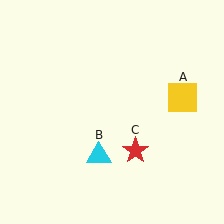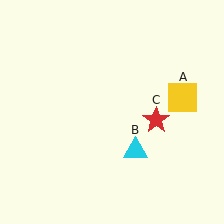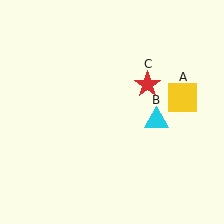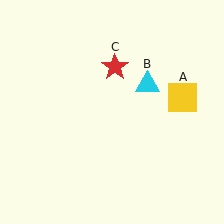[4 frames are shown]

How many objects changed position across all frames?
2 objects changed position: cyan triangle (object B), red star (object C).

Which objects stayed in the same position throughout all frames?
Yellow square (object A) remained stationary.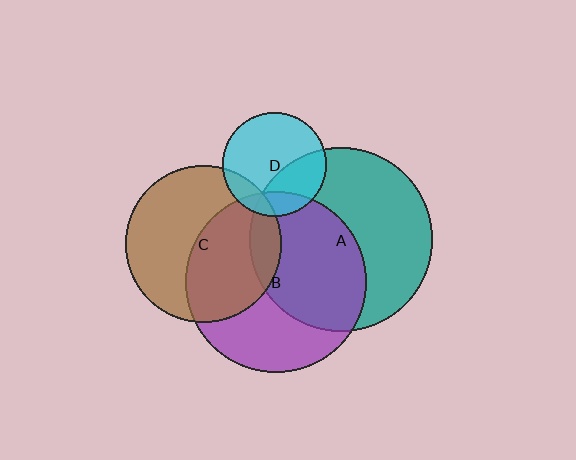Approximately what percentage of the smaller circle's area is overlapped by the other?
Approximately 15%.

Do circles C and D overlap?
Yes.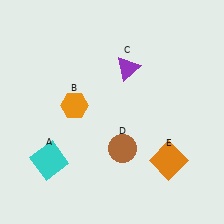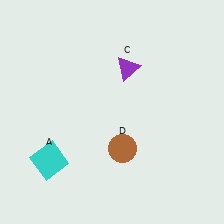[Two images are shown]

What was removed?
The orange square (E), the orange hexagon (B) were removed in Image 2.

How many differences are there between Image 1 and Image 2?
There are 2 differences between the two images.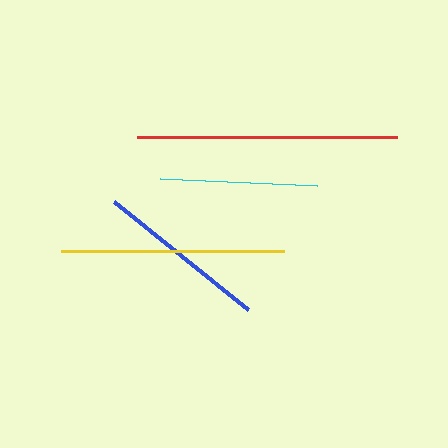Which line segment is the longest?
The red line is the longest at approximately 260 pixels.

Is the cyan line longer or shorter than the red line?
The red line is longer than the cyan line.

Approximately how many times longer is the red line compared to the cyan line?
The red line is approximately 1.7 times the length of the cyan line.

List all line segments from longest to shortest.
From longest to shortest: red, yellow, blue, cyan.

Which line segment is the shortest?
The cyan line is the shortest at approximately 157 pixels.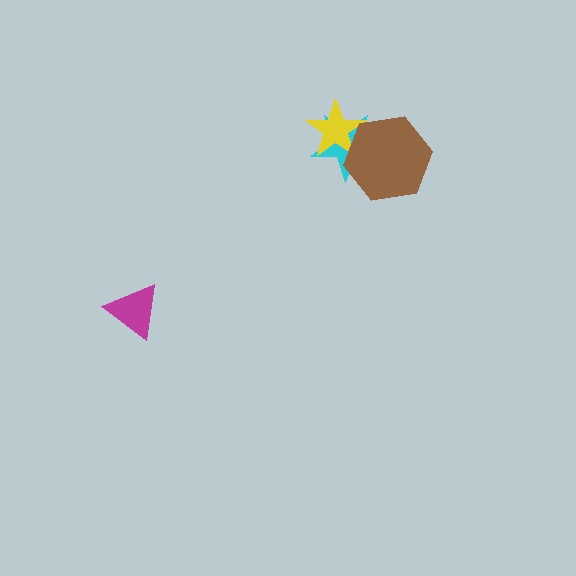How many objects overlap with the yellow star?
2 objects overlap with the yellow star.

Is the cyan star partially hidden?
Yes, it is partially covered by another shape.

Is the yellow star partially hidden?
Yes, it is partially covered by another shape.